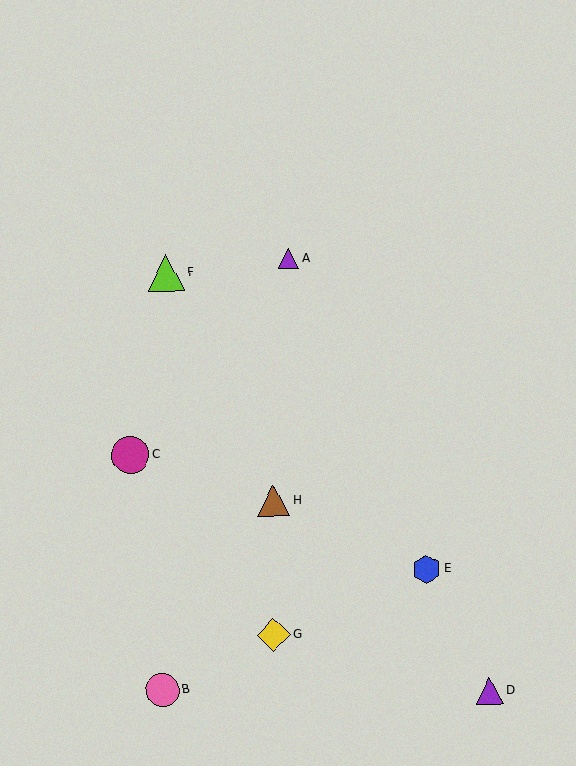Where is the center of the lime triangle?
The center of the lime triangle is at (166, 273).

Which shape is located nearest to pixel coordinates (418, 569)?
The blue hexagon (labeled E) at (427, 569) is nearest to that location.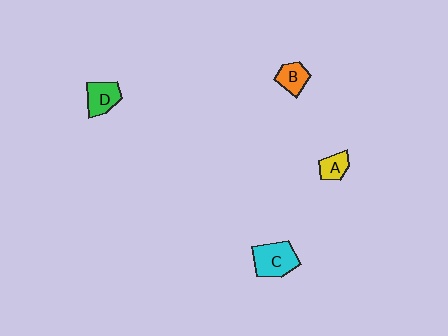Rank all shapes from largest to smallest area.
From largest to smallest: C (cyan), D (green), B (orange), A (yellow).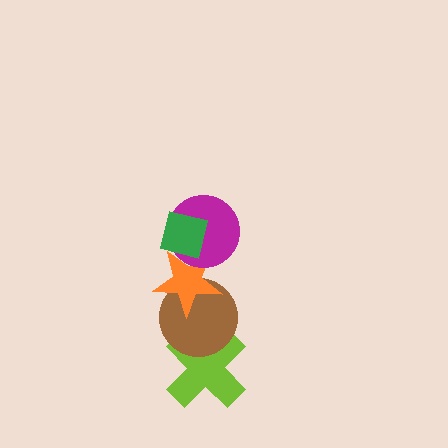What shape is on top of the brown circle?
The orange star is on top of the brown circle.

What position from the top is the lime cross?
The lime cross is 5th from the top.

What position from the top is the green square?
The green square is 1st from the top.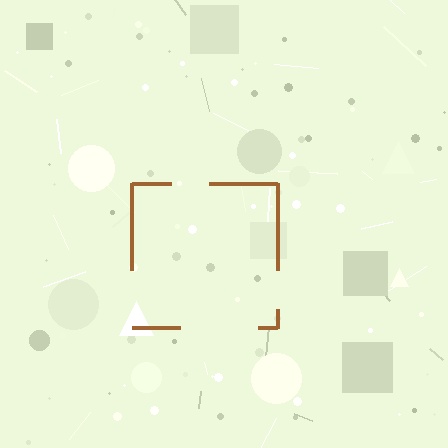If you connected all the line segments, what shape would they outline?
They would outline a square.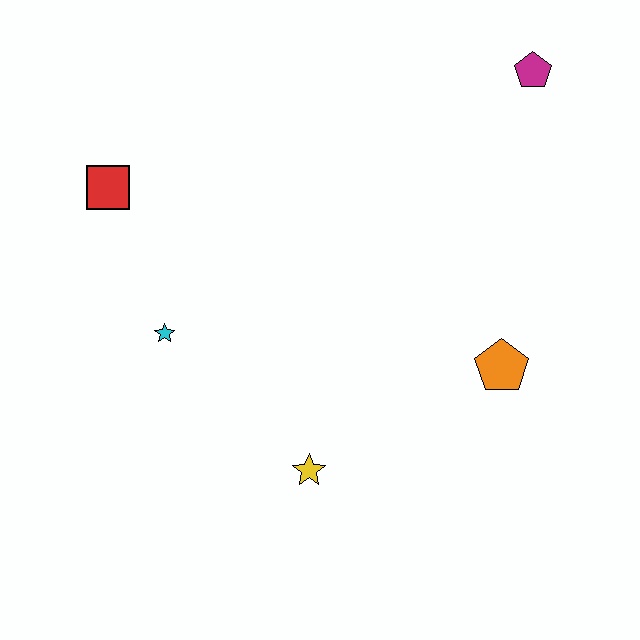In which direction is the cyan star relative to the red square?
The cyan star is below the red square.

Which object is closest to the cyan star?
The red square is closest to the cyan star.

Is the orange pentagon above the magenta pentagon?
No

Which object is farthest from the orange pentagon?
The red square is farthest from the orange pentagon.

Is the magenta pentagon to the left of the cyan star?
No